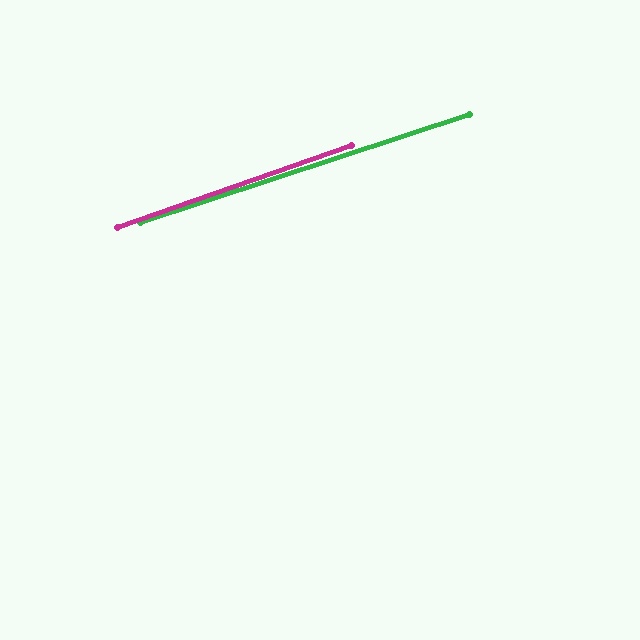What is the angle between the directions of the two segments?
Approximately 1 degree.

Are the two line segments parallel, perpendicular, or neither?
Parallel — their directions differ by only 1.0°.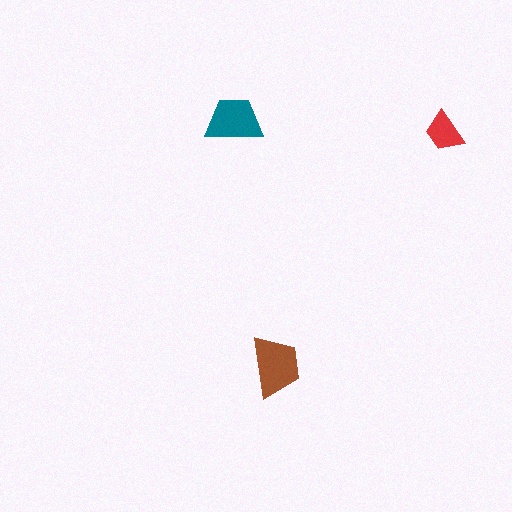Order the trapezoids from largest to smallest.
the brown one, the teal one, the red one.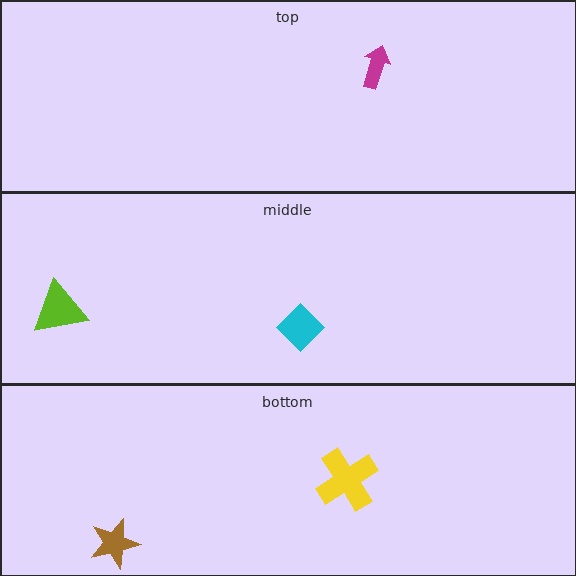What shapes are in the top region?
The magenta arrow.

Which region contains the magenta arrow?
The top region.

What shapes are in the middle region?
The lime triangle, the cyan diamond.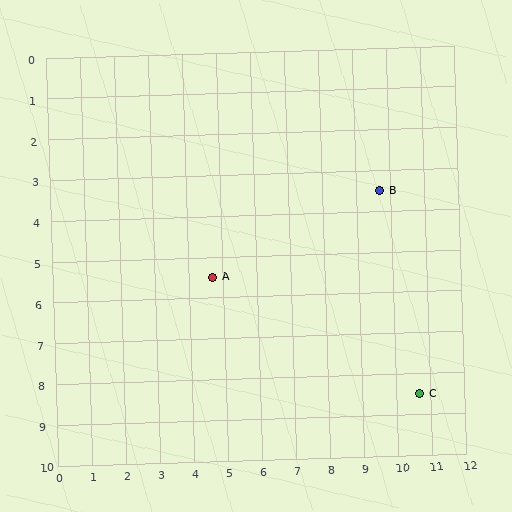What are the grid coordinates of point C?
Point C is at approximately (10.7, 8.5).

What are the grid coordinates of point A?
Point A is at approximately (4.7, 5.5).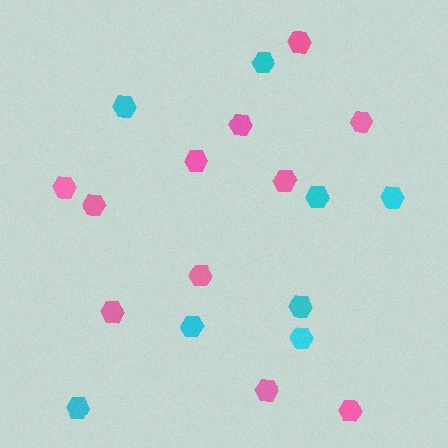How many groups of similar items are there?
There are 2 groups: one group of cyan hexagons (8) and one group of pink hexagons (11).